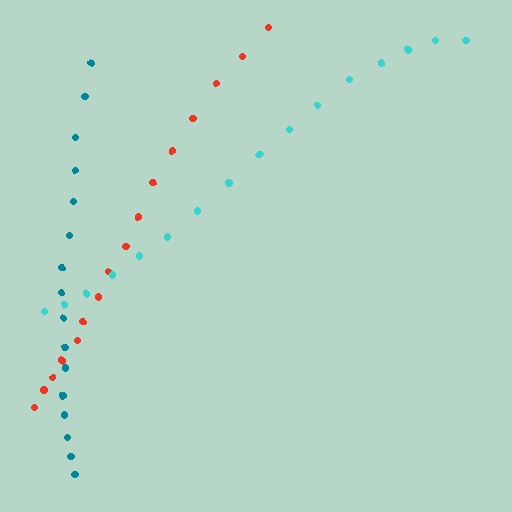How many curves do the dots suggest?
There are 3 distinct paths.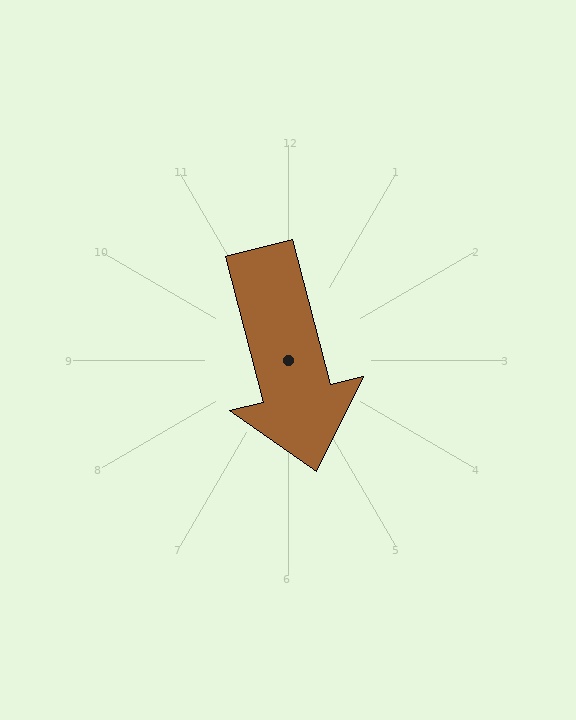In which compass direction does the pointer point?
South.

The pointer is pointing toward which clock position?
Roughly 6 o'clock.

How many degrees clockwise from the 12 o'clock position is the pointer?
Approximately 166 degrees.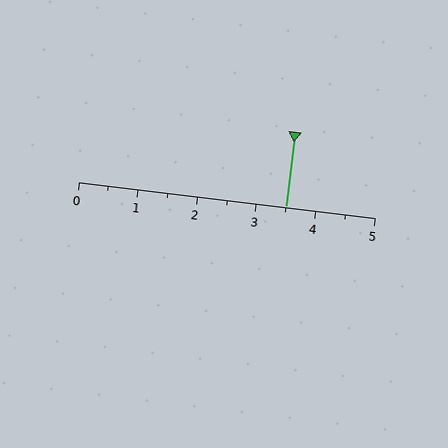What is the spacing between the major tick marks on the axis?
The major ticks are spaced 1 apart.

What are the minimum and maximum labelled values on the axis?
The axis runs from 0 to 5.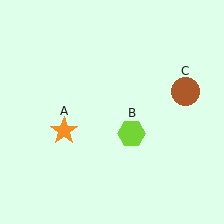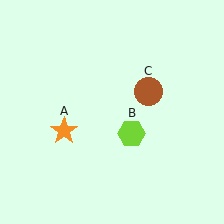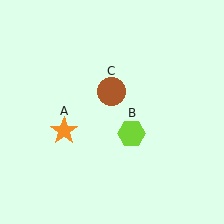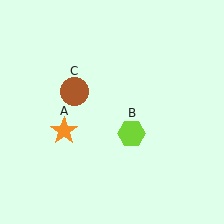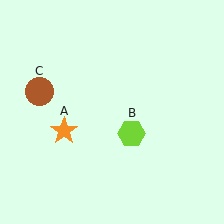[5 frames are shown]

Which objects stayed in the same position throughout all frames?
Orange star (object A) and lime hexagon (object B) remained stationary.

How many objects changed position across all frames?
1 object changed position: brown circle (object C).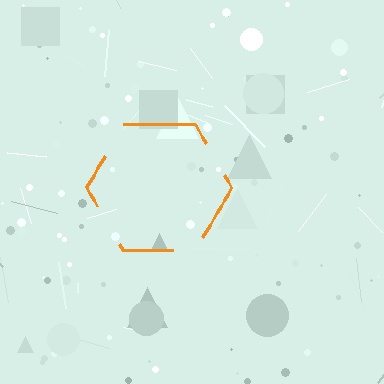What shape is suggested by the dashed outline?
The dashed outline suggests a hexagon.